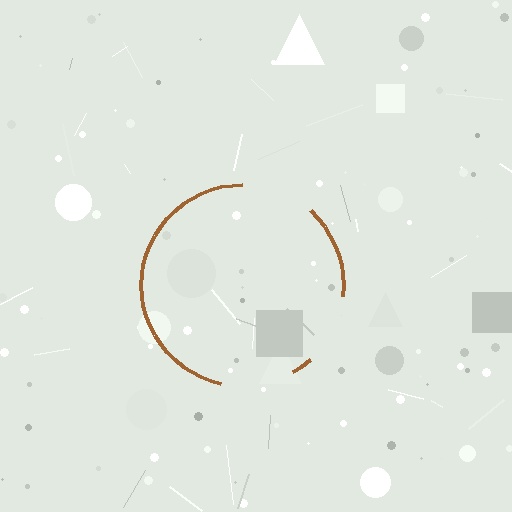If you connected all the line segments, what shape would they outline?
They would outline a circle.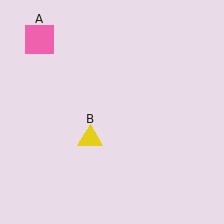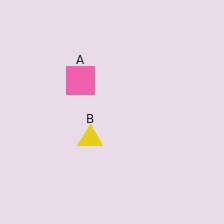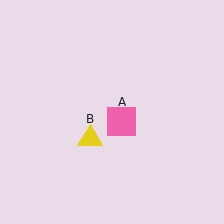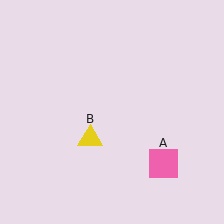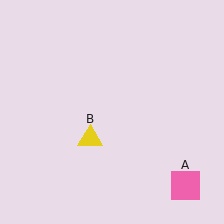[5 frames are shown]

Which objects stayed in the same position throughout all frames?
Yellow triangle (object B) remained stationary.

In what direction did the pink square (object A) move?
The pink square (object A) moved down and to the right.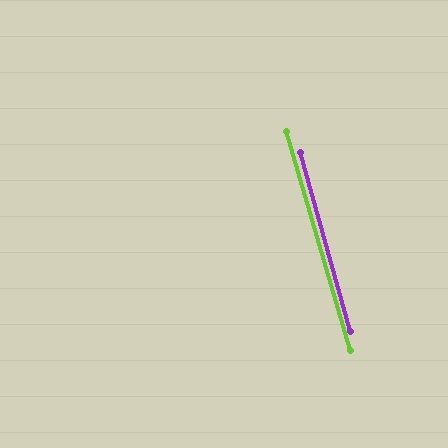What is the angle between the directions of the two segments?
Approximately 0 degrees.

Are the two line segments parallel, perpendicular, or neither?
Parallel — their directions differ by only 0.5°.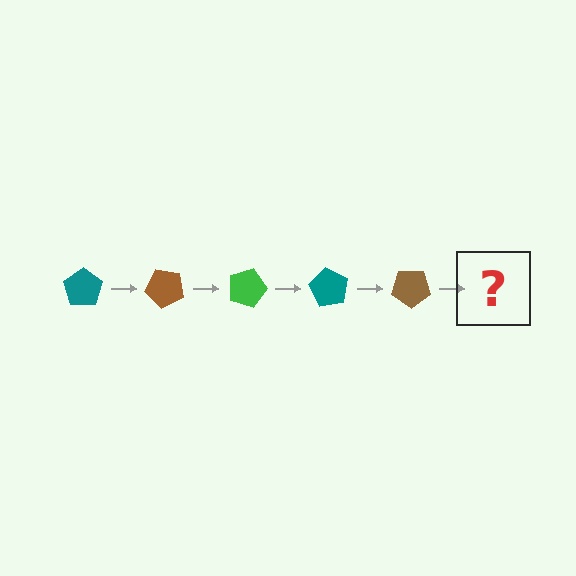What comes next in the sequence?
The next element should be a green pentagon, rotated 225 degrees from the start.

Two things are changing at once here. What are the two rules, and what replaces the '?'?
The two rules are that it rotates 45 degrees each step and the color cycles through teal, brown, and green. The '?' should be a green pentagon, rotated 225 degrees from the start.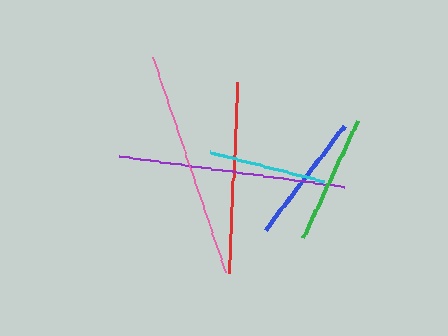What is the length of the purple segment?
The purple segment is approximately 227 pixels long.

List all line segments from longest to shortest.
From longest to shortest: pink, purple, red, blue, green, cyan.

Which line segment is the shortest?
The cyan line is the shortest at approximately 118 pixels.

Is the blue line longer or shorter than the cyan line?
The blue line is longer than the cyan line.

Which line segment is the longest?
The pink line is the longest at approximately 228 pixels.